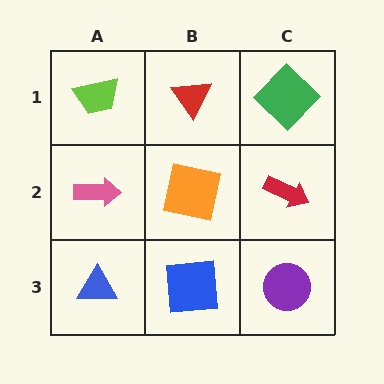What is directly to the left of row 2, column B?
A pink arrow.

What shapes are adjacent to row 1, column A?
A pink arrow (row 2, column A), a red triangle (row 1, column B).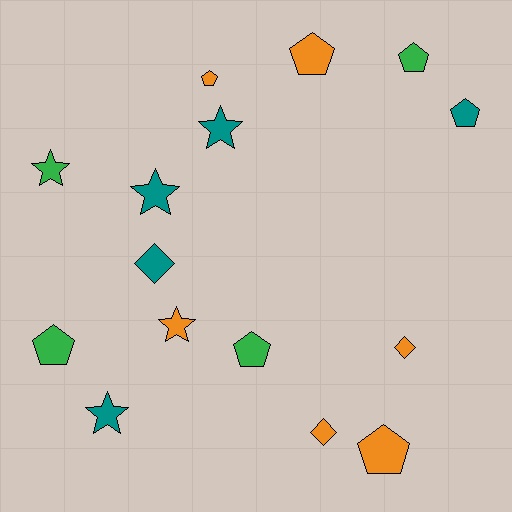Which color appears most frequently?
Orange, with 6 objects.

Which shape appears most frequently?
Pentagon, with 7 objects.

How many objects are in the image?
There are 15 objects.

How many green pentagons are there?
There are 3 green pentagons.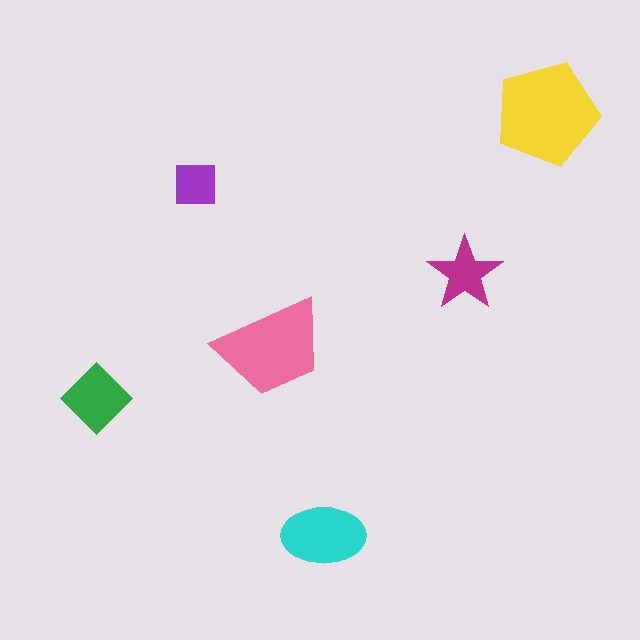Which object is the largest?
The yellow pentagon.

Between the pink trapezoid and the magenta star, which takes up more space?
The pink trapezoid.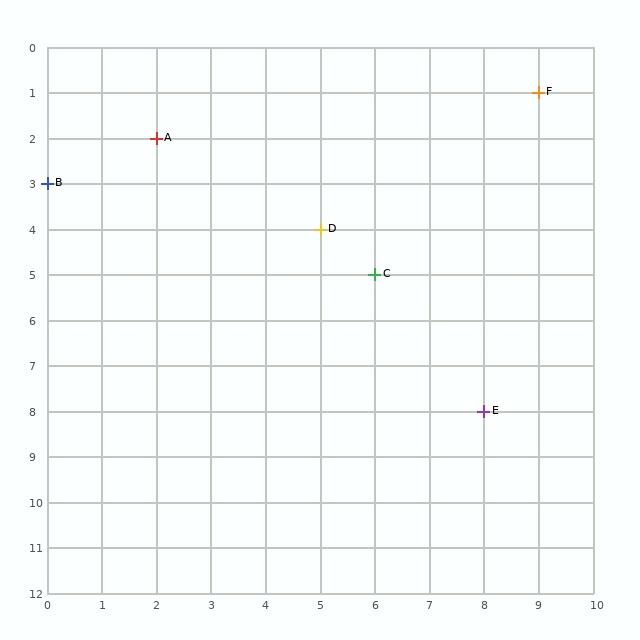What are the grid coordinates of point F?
Point F is at grid coordinates (9, 1).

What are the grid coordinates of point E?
Point E is at grid coordinates (8, 8).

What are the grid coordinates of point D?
Point D is at grid coordinates (5, 4).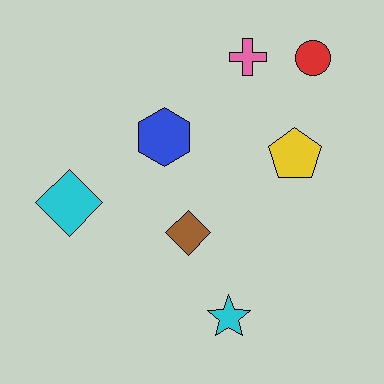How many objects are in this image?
There are 7 objects.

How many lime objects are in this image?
There are no lime objects.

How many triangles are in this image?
There are no triangles.